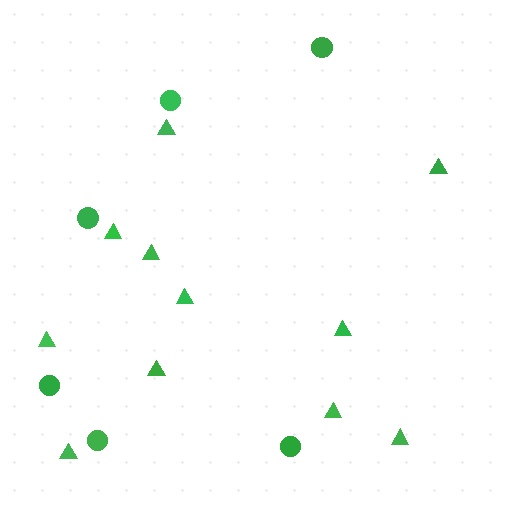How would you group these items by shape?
There are 2 groups: one group of circles (6) and one group of triangles (11).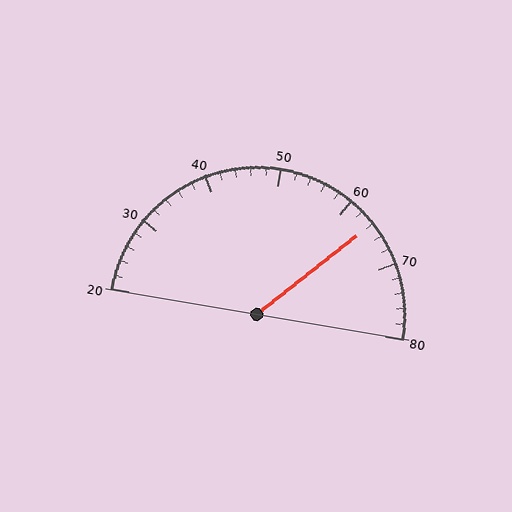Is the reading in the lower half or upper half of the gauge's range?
The reading is in the upper half of the range (20 to 80).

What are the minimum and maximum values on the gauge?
The gauge ranges from 20 to 80.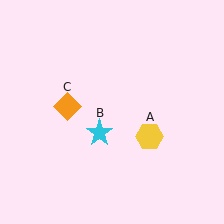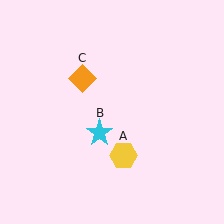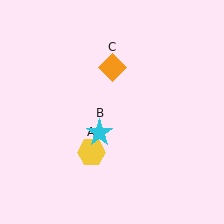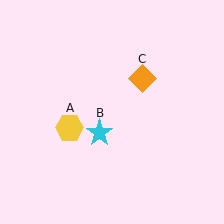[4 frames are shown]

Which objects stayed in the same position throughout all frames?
Cyan star (object B) remained stationary.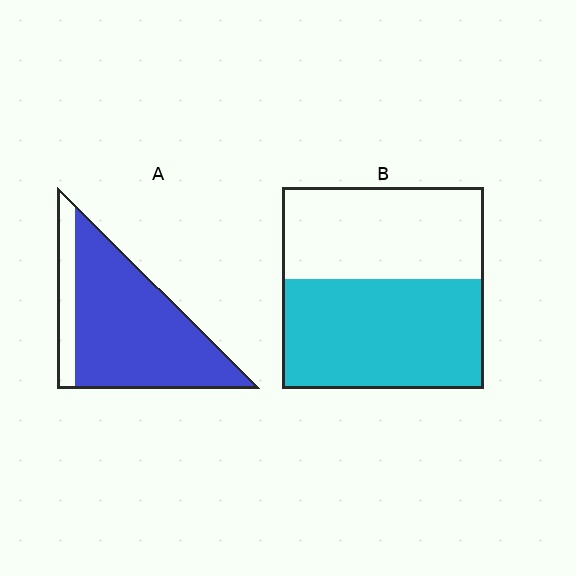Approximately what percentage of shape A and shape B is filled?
A is approximately 85% and B is approximately 55%.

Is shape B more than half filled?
Yes.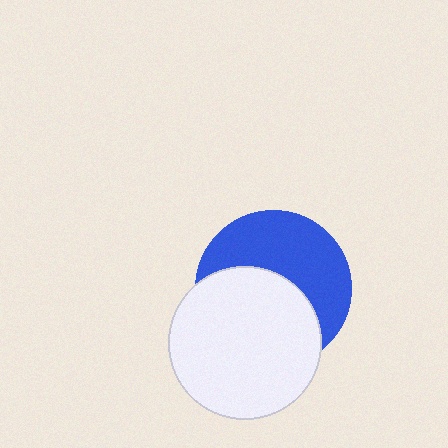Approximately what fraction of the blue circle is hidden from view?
Roughly 50% of the blue circle is hidden behind the white circle.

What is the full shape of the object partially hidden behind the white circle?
The partially hidden object is a blue circle.